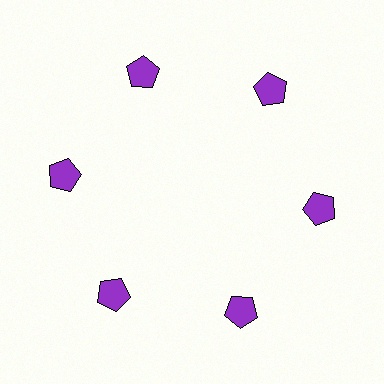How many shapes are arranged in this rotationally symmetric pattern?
There are 6 shapes, arranged in 6 groups of 1.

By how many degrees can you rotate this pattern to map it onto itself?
The pattern maps onto itself every 60 degrees of rotation.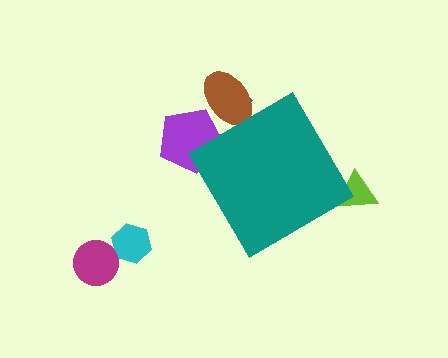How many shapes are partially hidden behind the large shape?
4 shapes are partially hidden.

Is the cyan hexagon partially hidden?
No, the cyan hexagon is fully visible.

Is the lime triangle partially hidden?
Yes, the lime triangle is partially hidden behind the teal diamond.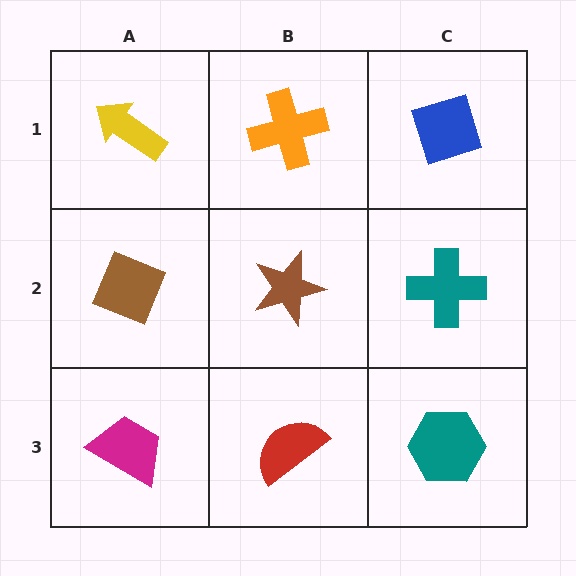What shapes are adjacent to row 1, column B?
A brown star (row 2, column B), a yellow arrow (row 1, column A), a blue diamond (row 1, column C).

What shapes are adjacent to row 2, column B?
An orange cross (row 1, column B), a red semicircle (row 3, column B), a brown diamond (row 2, column A), a teal cross (row 2, column C).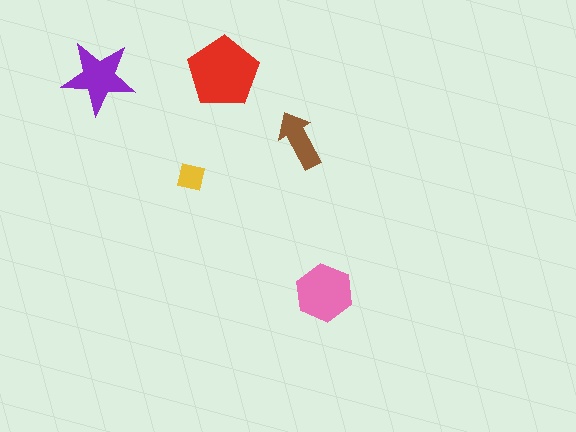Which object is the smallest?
The yellow square.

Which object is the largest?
The red pentagon.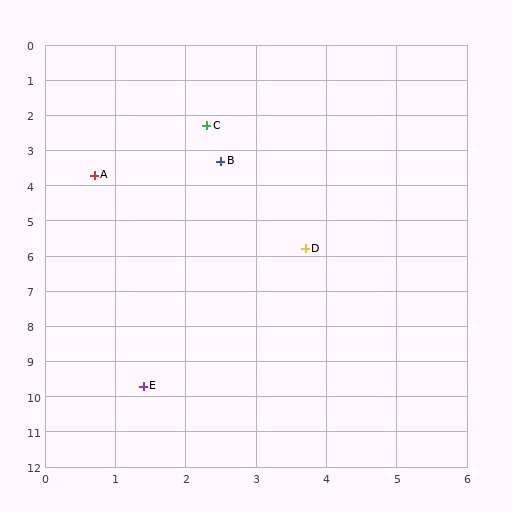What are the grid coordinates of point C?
Point C is at approximately (2.3, 2.3).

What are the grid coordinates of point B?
Point B is at approximately (2.5, 3.3).